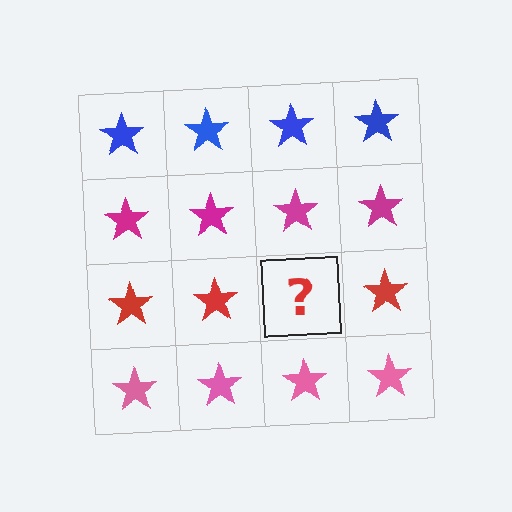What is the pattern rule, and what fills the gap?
The rule is that each row has a consistent color. The gap should be filled with a red star.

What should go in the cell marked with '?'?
The missing cell should contain a red star.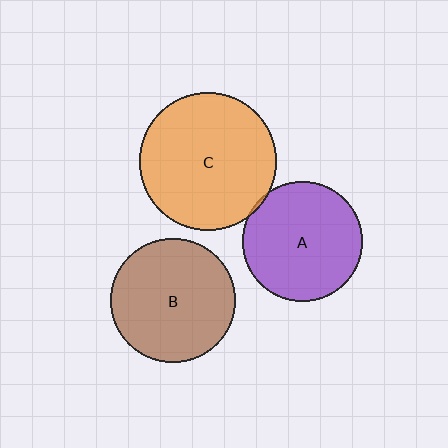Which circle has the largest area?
Circle C (orange).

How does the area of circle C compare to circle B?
Approximately 1.2 times.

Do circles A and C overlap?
Yes.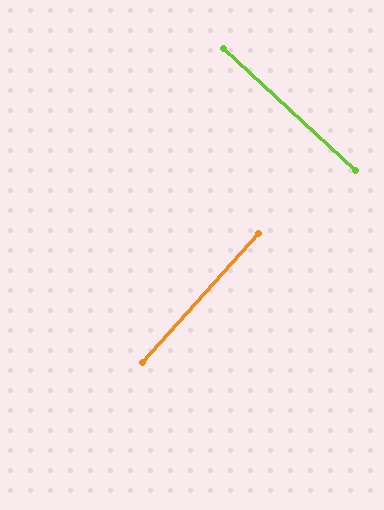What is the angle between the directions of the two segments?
Approximately 89 degrees.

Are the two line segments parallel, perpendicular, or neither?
Perpendicular — they meet at approximately 89°.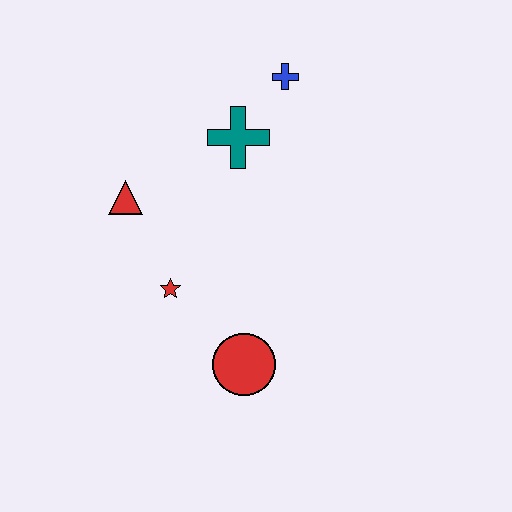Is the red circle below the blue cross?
Yes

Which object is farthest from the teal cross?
The red circle is farthest from the teal cross.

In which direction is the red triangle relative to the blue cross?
The red triangle is to the left of the blue cross.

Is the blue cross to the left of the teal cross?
No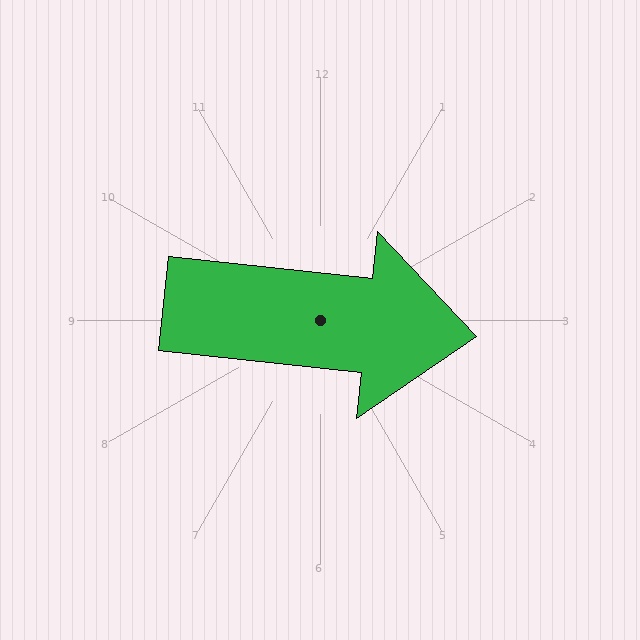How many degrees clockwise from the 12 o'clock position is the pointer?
Approximately 96 degrees.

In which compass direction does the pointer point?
East.